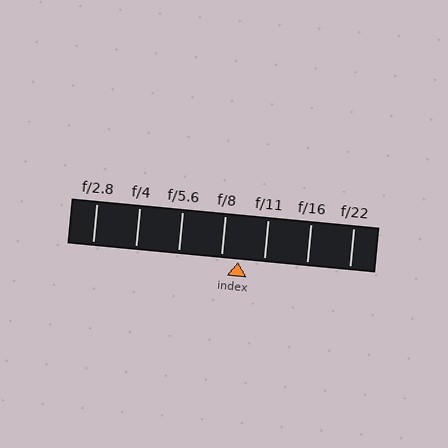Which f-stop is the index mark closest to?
The index mark is closest to f/8.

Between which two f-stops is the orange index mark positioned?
The index mark is between f/8 and f/11.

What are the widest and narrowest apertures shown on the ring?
The widest aperture shown is f/2.8 and the narrowest is f/22.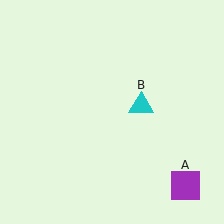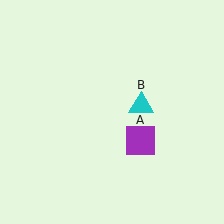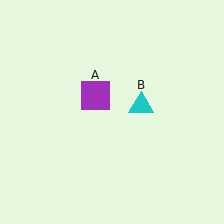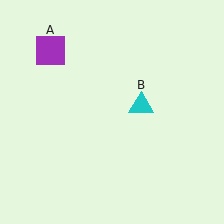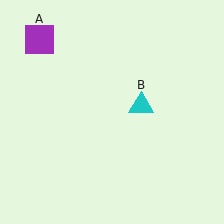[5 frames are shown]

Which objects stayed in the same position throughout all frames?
Cyan triangle (object B) remained stationary.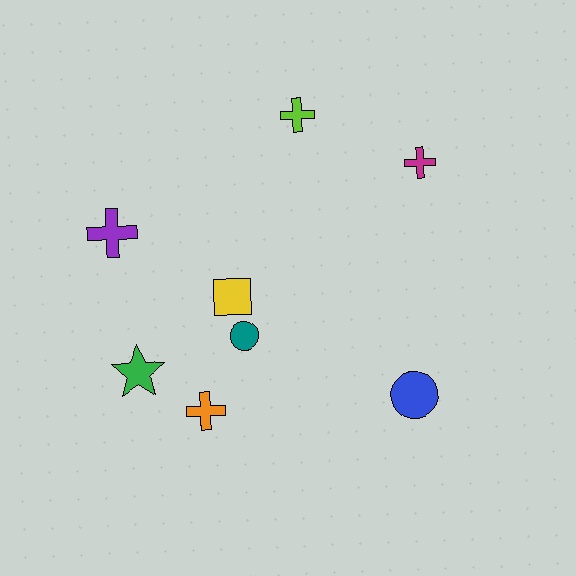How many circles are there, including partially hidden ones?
There are 2 circles.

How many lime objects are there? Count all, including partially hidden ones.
There is 1 lime object.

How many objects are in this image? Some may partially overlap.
There are 8 objects.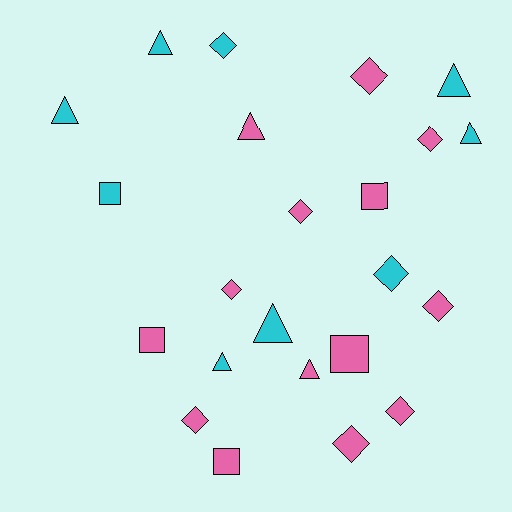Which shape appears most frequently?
Diamond, with 10 objects.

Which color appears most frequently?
Pink, with 14 objects.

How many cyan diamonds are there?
There are 2 cyan diamonds.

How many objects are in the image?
There are 23 objects.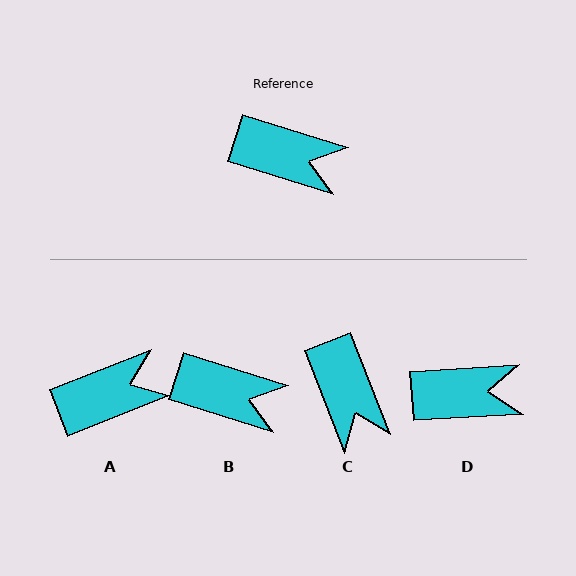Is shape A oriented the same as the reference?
No, it is off by about 39 degrees.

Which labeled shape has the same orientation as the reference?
B.